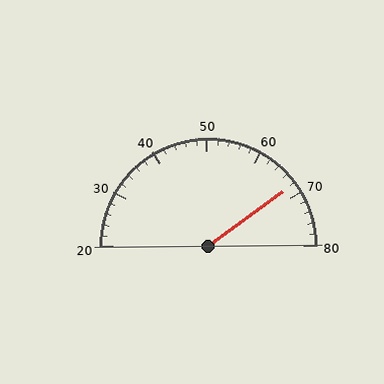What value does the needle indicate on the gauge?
The needle indicates approximately 68.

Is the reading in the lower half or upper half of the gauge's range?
The reading is in the upper half of the range (20 to 80).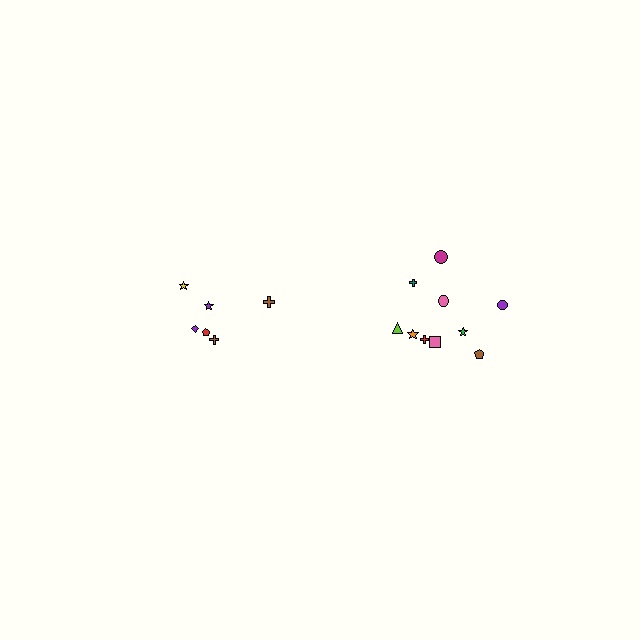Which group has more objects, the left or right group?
The right group.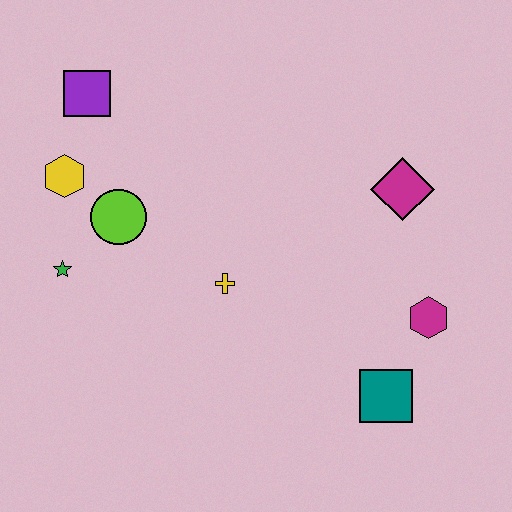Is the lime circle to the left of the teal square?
Yes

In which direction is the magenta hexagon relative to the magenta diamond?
The magenta hexagon is below the magenta diamond.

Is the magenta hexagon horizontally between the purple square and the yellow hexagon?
No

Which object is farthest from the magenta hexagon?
The purple square is farthest from the magenta hexagon.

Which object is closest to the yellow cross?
The lime circle is closest to the yellow cross.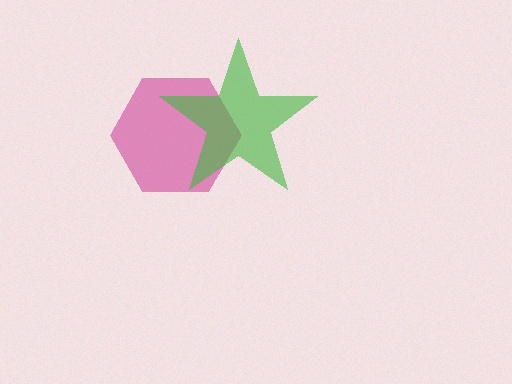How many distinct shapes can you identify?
There are 2 distinct shapes: a magenta hexagon, a green star.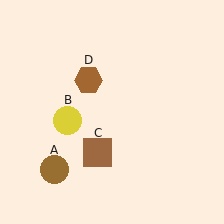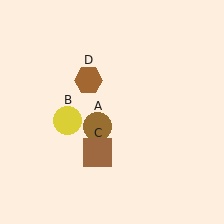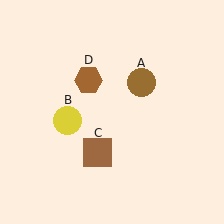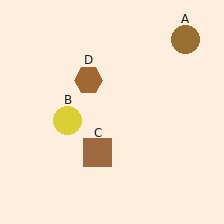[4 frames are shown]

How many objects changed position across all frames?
1 object changed position: brown circle (object A).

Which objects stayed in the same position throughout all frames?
Yellow circle (object B) and brown square (object C) and brown hexagon (object D) remained stationary.